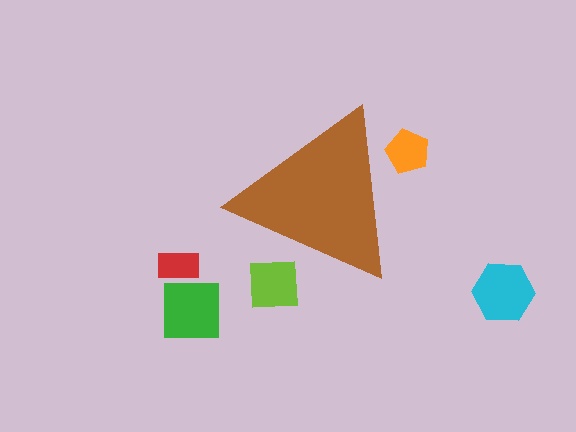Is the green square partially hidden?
No, the green square is fully visible.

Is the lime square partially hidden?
Yes, the lime square is partially hidden behind the brown triangle.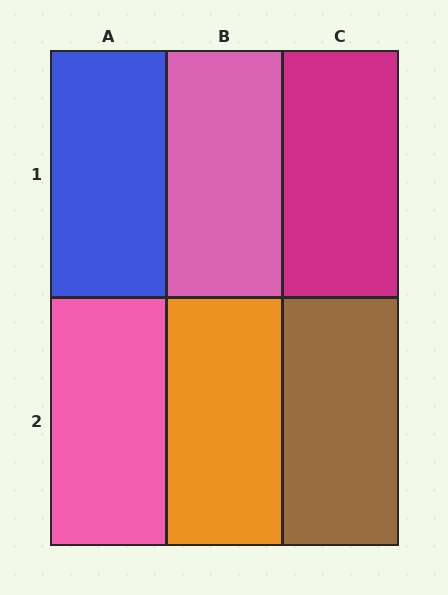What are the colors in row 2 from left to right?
Pink, orange, brown.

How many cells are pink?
2 cells are pink.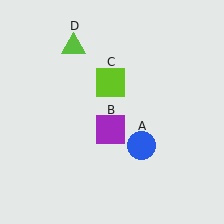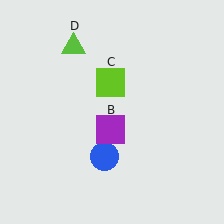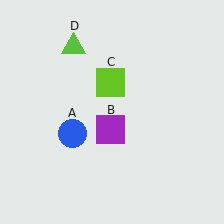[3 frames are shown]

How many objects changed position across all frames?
1 object changed position: blue circle (object A).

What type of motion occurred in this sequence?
The blue circle (object A) rotated clockwise around the center of the scene.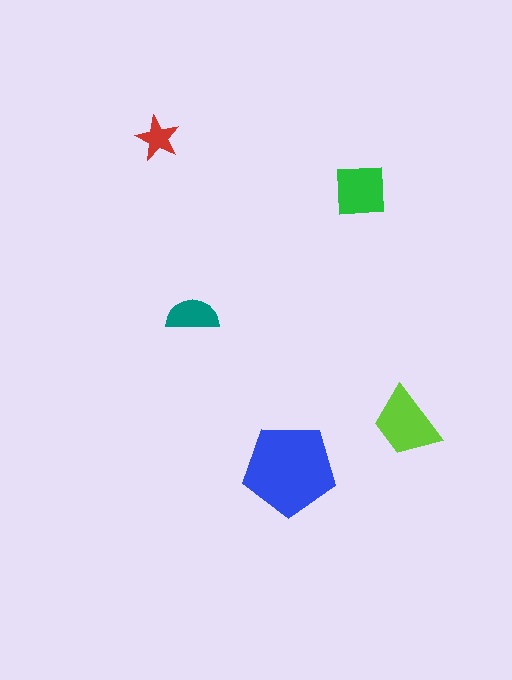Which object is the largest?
The blue pentagon.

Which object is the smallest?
The red star.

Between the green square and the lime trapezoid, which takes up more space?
The lime trapezoid.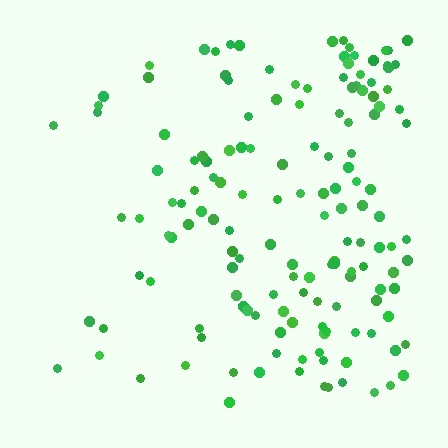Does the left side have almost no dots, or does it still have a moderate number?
Still a moderate number, just noticeably fewer than the right.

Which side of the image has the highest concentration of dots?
The right.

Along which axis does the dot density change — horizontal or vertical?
Horizontal.